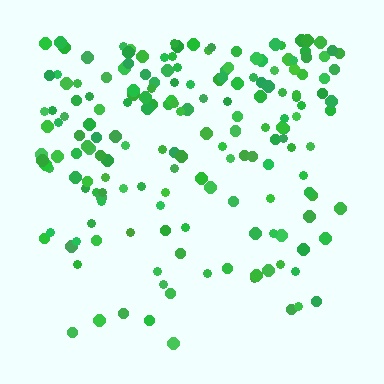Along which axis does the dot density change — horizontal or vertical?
Vertical.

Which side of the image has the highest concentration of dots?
The top.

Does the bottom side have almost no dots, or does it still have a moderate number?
Still a moderate number, just noticeably fewer than the top.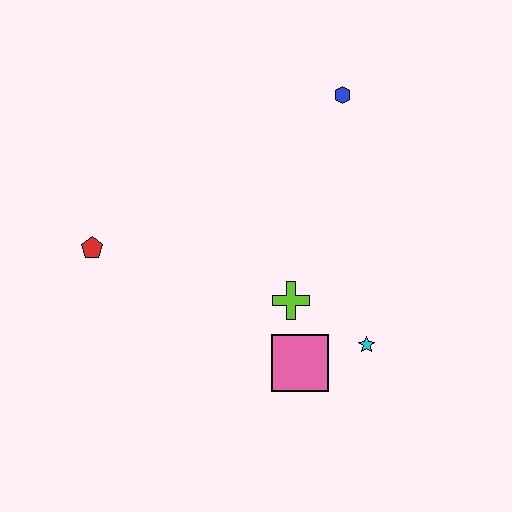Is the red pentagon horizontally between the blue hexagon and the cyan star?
No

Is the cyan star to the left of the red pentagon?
No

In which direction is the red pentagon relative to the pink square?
The red pentagon is to the left of the pink square.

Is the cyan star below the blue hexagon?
Yes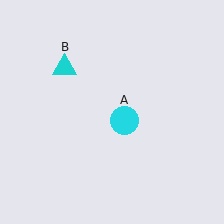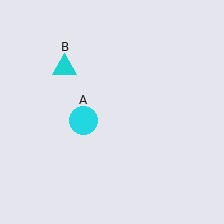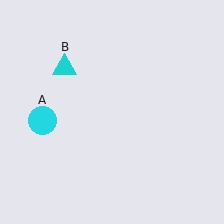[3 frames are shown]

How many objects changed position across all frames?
1 object changed position: cyan circle (object A).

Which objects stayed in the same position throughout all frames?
Cyan triangle (object B) remained stationary.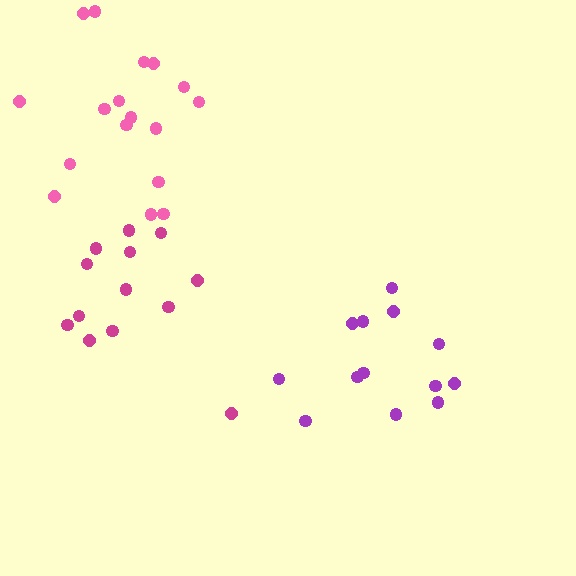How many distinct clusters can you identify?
There are 3 distinct clusters.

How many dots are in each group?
Group 1: 13 dots, Group 2: 17 dots, Group 3: 13 dots (43 total).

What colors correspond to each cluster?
The clusters are colored: magenta, pink, purple.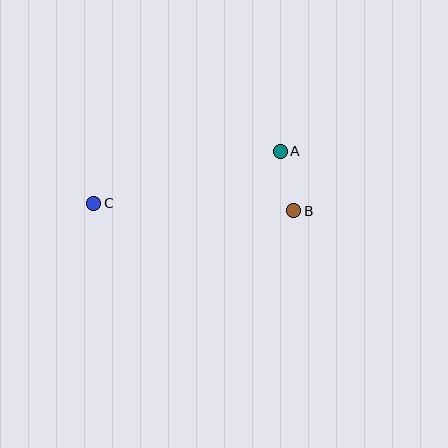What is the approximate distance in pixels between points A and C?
The distance between A and C is approximately 194 pixels.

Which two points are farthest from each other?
Points B and C are farthest from each other.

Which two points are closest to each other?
Points A and B are closest to each other.